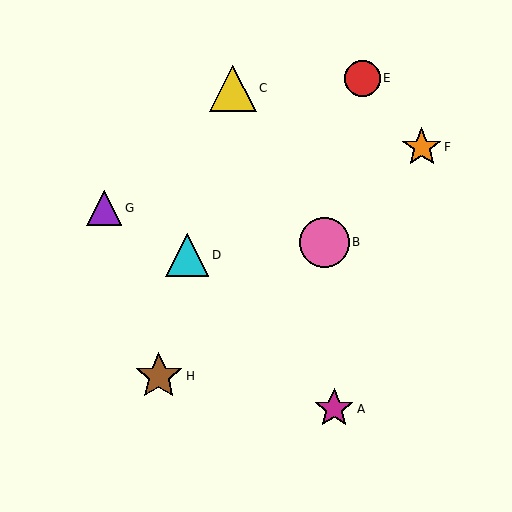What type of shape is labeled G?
Shape G is a purple triangle.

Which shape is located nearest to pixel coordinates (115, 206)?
The purple triangle (labeled G) at (104, 208) is nearest to that location.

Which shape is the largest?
The pink circle (labeled B) is the largest.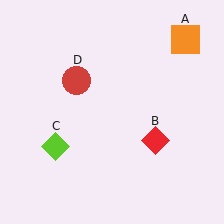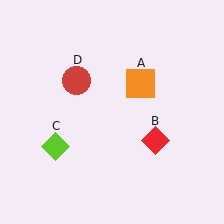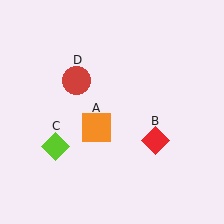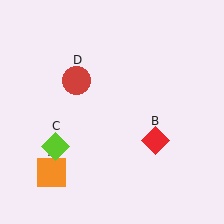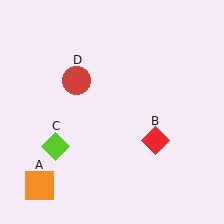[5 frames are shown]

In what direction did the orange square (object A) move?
The orange square (object A) moved down and to the left.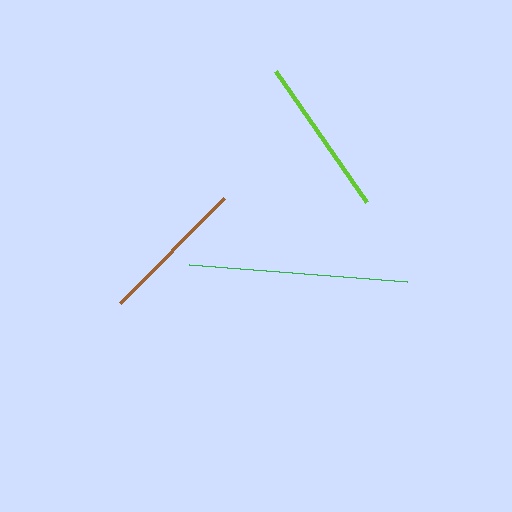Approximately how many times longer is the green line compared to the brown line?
The green line is approximately 1.5 times the length of the brown line.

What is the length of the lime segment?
The lime segment is approximately 159 pixels long.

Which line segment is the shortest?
The brown line is the shortest at approximately 148 pixels.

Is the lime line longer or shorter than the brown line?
The lime line is longer than the brown line.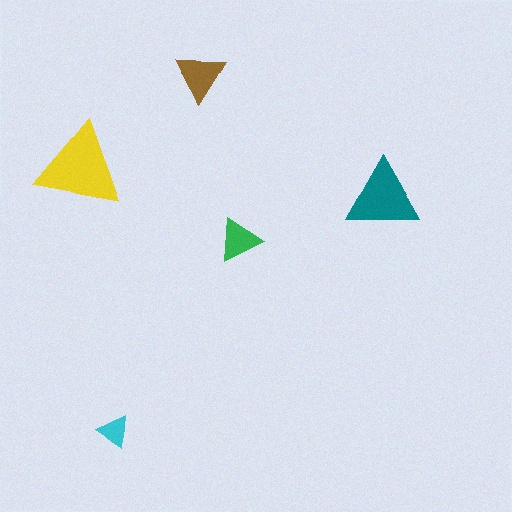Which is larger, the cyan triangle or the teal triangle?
The teal one.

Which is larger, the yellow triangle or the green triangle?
The yellow one.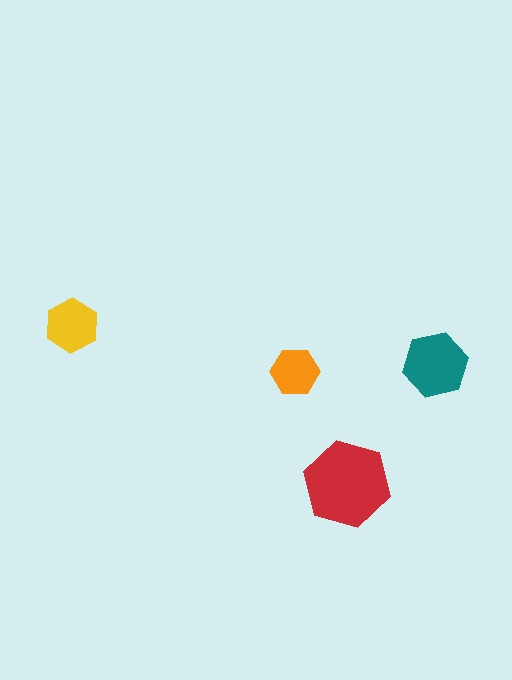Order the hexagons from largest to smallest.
the red one, the teal one, the yellow one, the orange one.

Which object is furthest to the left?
The yellow hexagon is leftmost.